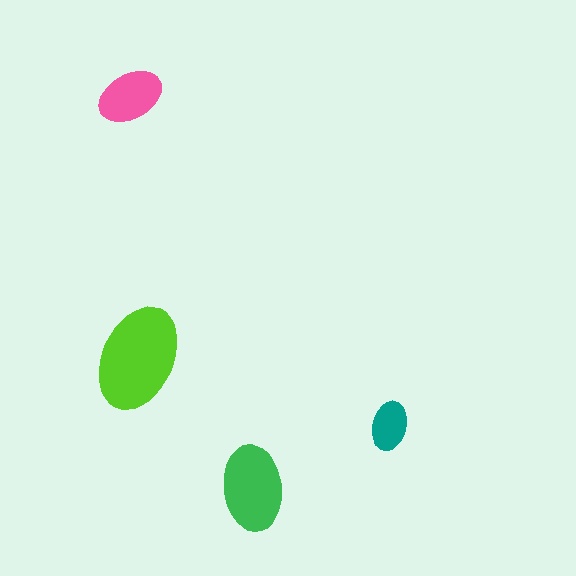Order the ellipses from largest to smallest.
the lime one, the green one, the pink one, the teal one.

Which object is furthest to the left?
The pink ellipse is leftmost.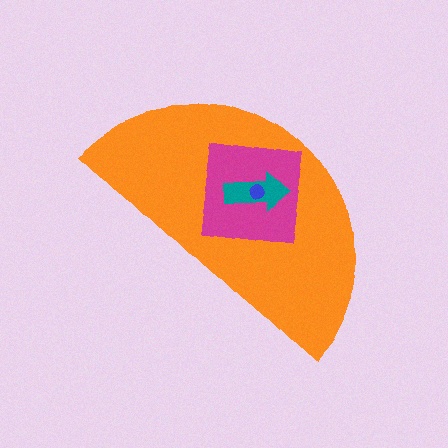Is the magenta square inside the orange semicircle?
Yes.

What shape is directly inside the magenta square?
The teal arrow.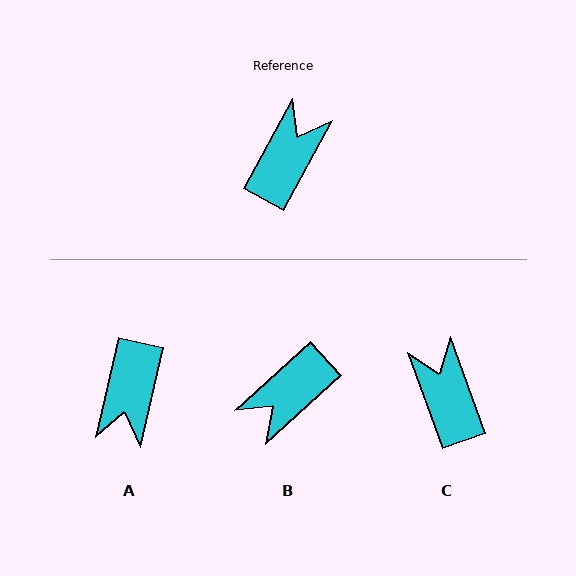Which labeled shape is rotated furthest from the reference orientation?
A, about 164 degrees away.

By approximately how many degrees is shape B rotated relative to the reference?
Approximately 161 degrees counter-clockwise.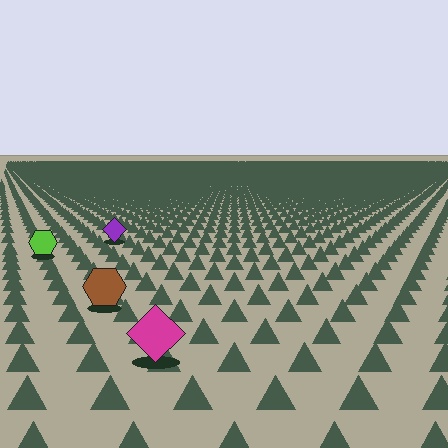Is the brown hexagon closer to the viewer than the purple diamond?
Yes. The brown hexagon is closer — you can tell from the texture gradient: the ground texture is coarser near it.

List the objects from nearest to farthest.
From nearest to farthest: the magenta diamond, the brown hexagon, the lime hexagon, the purple diamond.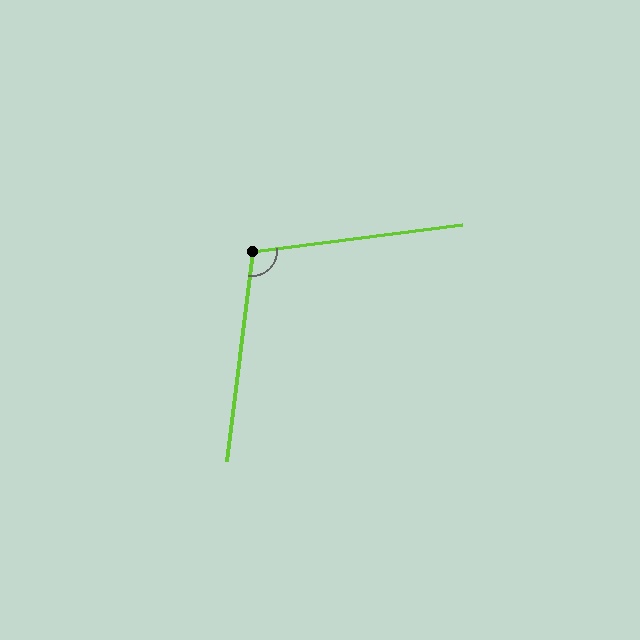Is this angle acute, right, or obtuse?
It is obtuse.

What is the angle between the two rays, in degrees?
Approximately 104 degrees.